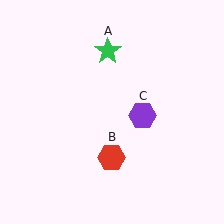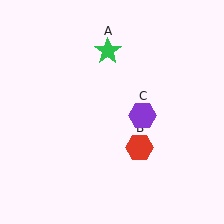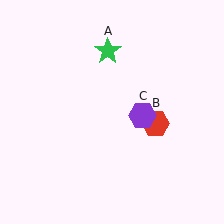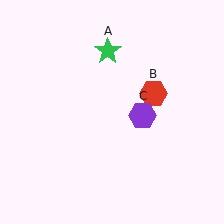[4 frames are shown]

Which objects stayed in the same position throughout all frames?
Green star (object A) and purple hexagon (object C) remained stationary.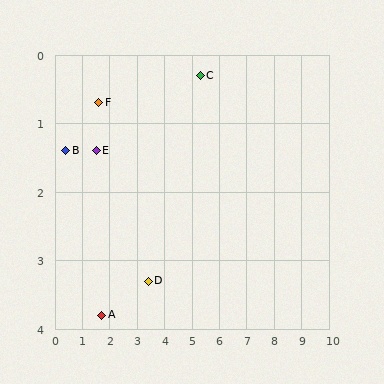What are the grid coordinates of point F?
Point F is at approximately (1.6, 0.7).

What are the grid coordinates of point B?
Point B is at approximately (0.4, 1.4).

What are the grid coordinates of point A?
Point A is at approximately (1.7, 3.8).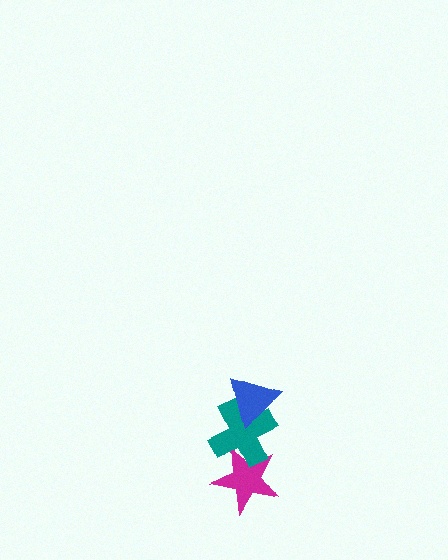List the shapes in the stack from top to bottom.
From top to bottom: the blue triangle, the teal cross, the magenta star.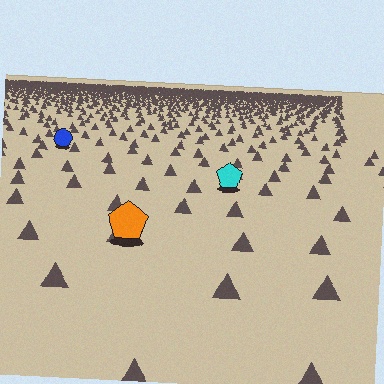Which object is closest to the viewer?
The orange pentagon is closest. The texture marks near it are larger and more spread out.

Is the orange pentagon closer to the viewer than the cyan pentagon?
Yes. The orange pentagon is closer — you can tell from the texture gradient: the ground texture is coarser near it.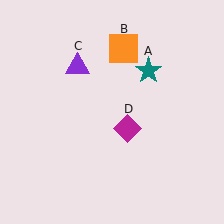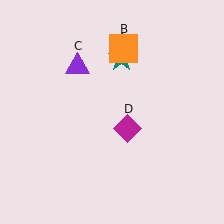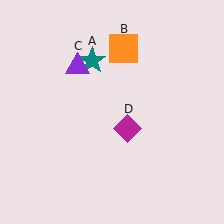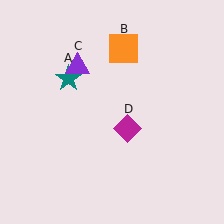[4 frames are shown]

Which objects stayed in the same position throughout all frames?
Orange square (object B) and purple triangle (object C) and magenta diamond (object D) remained stationary.